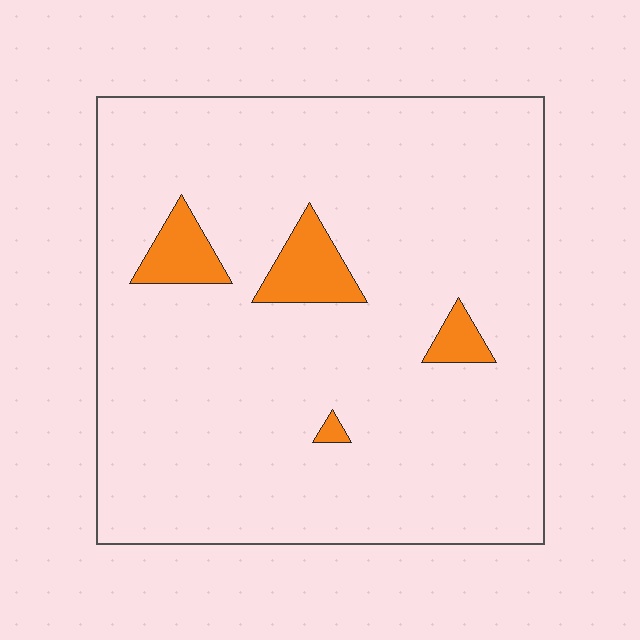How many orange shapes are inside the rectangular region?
4.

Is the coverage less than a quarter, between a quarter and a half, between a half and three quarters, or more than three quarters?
Less than a quarter.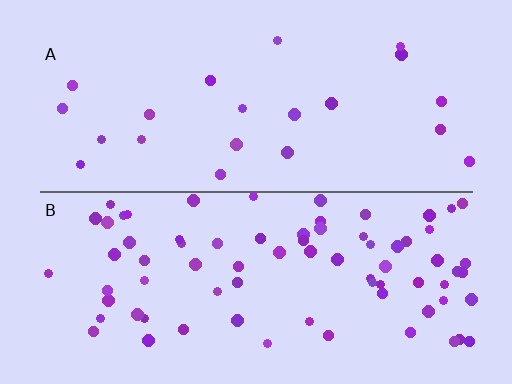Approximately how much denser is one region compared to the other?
Approximately 3.5× — region B over region A.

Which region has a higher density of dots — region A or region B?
B (the bottom).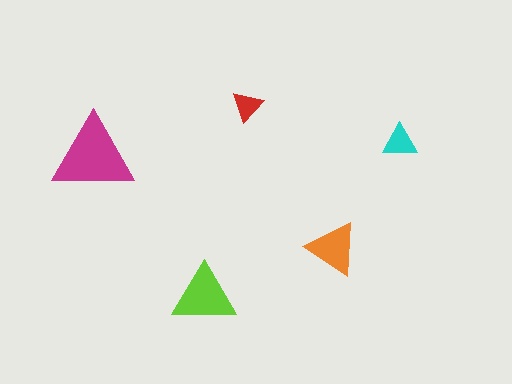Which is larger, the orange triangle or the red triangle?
The orange one.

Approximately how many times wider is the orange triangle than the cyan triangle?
About 1.5 times wider.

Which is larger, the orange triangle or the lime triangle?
The lime one.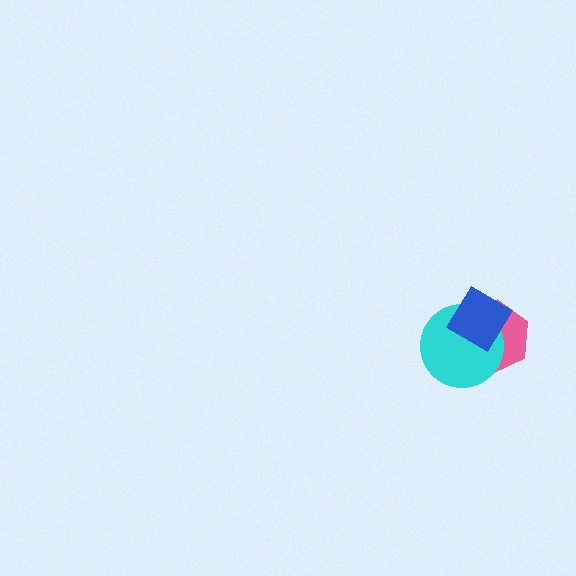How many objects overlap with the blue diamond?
2 objects overlap with the blue diamond.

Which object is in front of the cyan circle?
The blue diamond is in front of the cyan circle.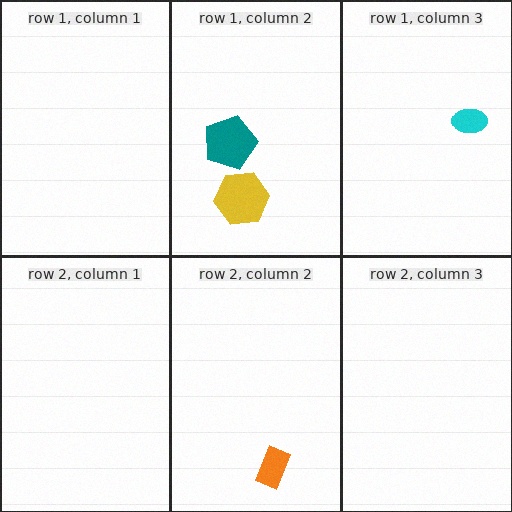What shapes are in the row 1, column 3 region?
The cyan ellipse.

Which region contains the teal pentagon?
The row 1, column 2 region.